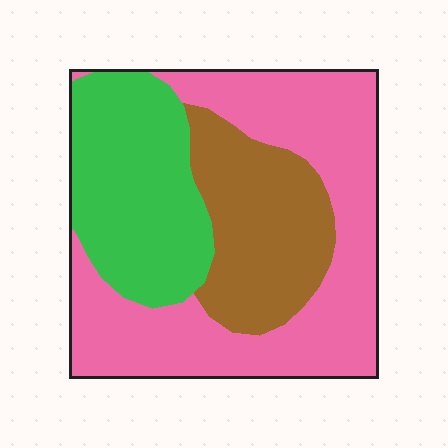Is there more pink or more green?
Pink.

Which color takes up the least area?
Brown, at roughly 25%.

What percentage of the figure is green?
Green covers about 30% of the figure.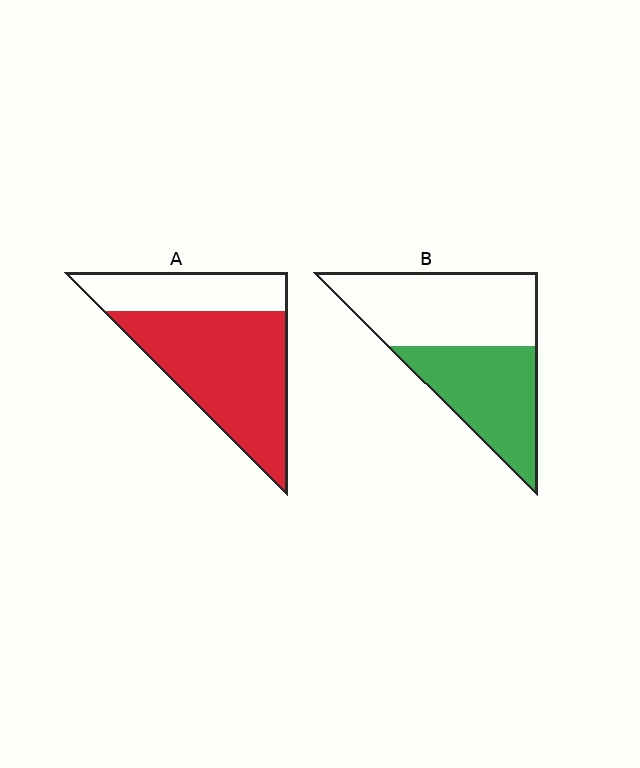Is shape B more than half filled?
No.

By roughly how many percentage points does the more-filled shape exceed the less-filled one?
By roughly 25 percentage points (A over B).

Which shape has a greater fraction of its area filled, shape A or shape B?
Shape A.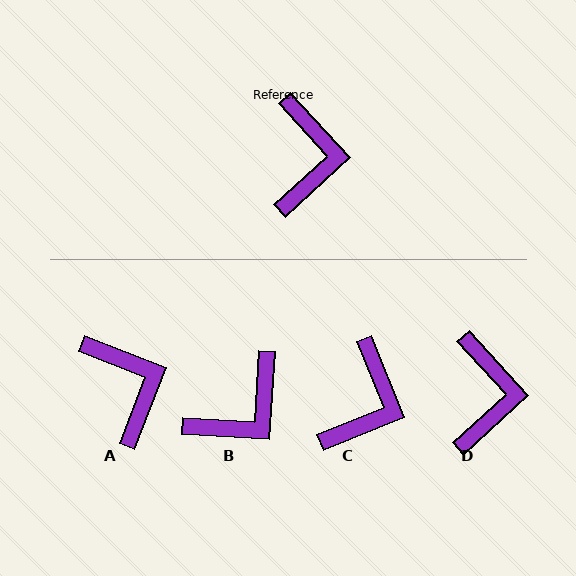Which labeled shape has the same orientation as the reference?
D.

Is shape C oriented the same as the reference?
No, it is off by about 20 degrees.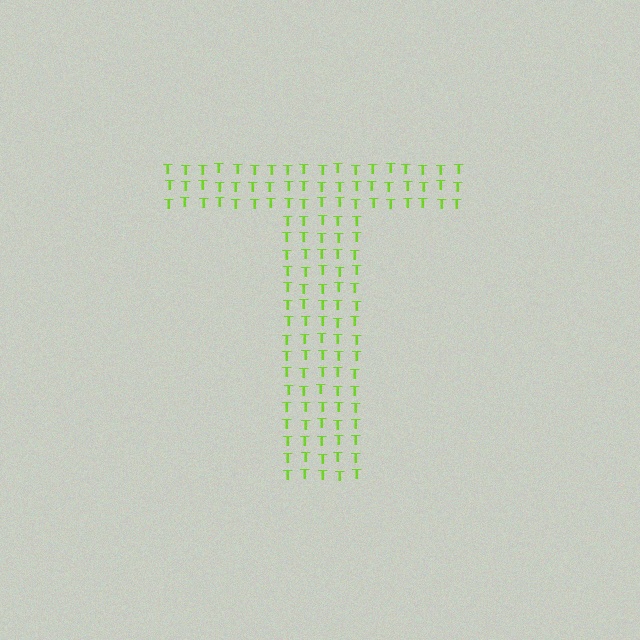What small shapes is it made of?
It is made of small letter T's.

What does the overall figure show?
The overall figure shows the letter T.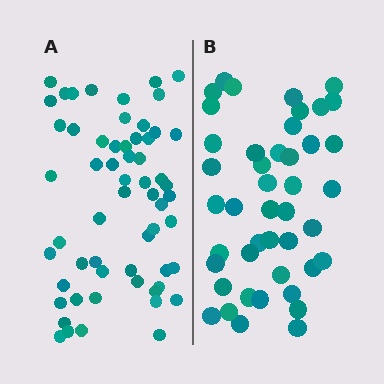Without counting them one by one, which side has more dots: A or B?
Region A (the left region) has more dots.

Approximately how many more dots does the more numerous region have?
Region A has approximately 15 more dots than region B.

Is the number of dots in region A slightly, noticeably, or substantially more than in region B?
Region A has noticeably more, but not dramatically so. The ratio is roughly 1.3 to 1.